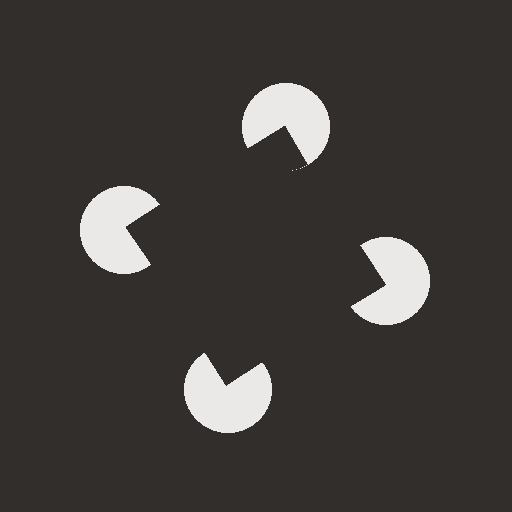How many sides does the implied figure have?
4 sides.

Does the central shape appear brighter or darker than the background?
It typically appears slightly darker than the background, even though no actual brightness change is drawn.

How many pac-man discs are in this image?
There are 4 — one at each vertex of the illusory square.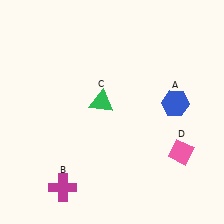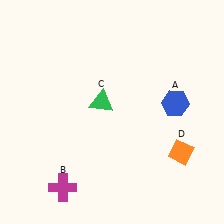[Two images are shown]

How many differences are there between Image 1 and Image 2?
There is 1 difference between the two images.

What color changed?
The diamond (D) changed from pink in Image 1 to orange in Image 2.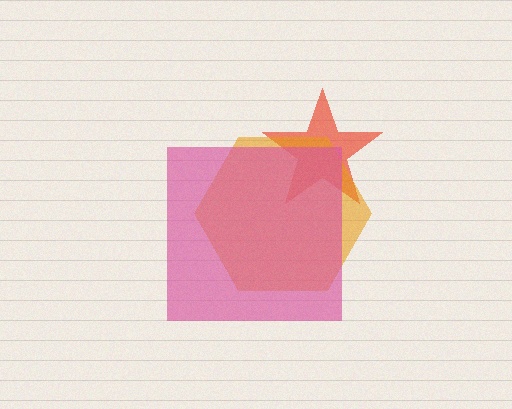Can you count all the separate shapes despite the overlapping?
Yes, there are 3 separate shapes.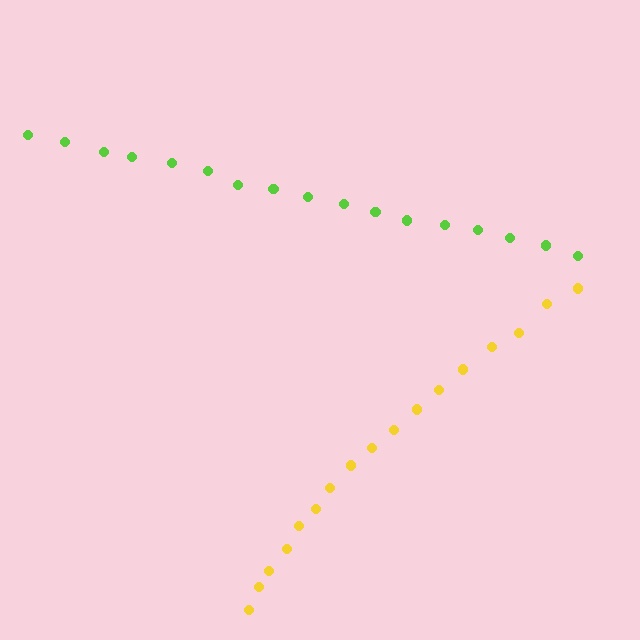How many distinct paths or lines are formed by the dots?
There are 2 distinct paths.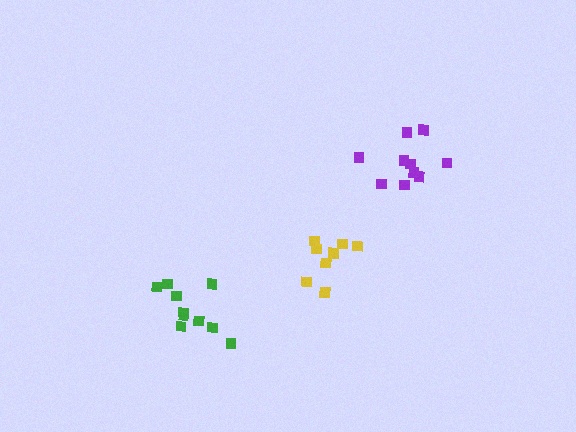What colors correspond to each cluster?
The clusters are colored: yellow, green, purple.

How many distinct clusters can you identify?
There are 3 distinct clusters.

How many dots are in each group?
Group 1: 8 dots, Group 2: 10 dots, Group 3: 10 dots (28 total).